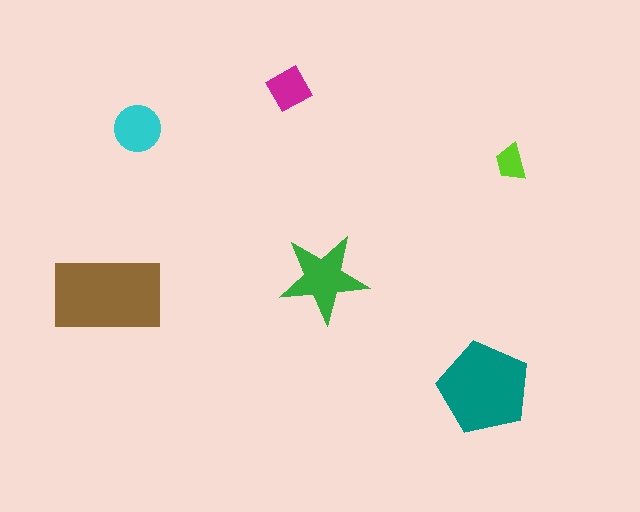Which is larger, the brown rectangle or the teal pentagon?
The brown rectangle.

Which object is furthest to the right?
The lime trapezoid is rightmost.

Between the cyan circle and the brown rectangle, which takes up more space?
The brown rectangle.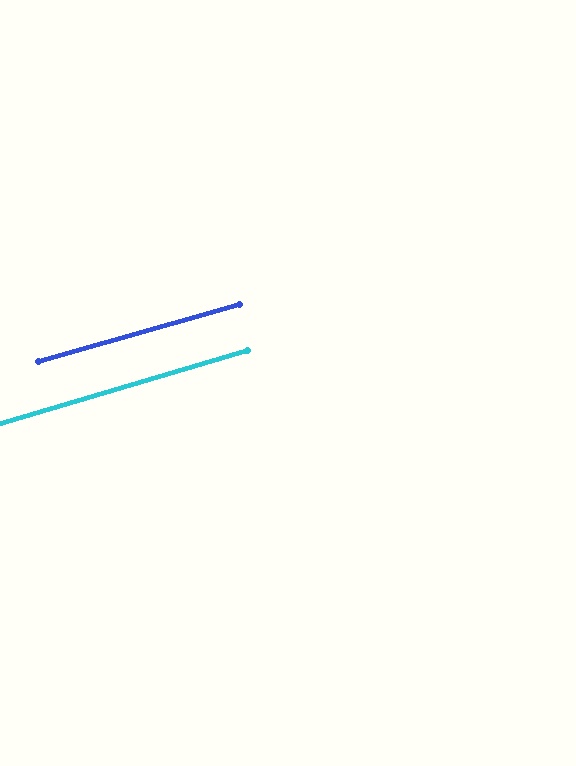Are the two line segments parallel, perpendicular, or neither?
Parallel — their directions differ by only 0.8°.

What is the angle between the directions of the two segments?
Approximately 1 degree.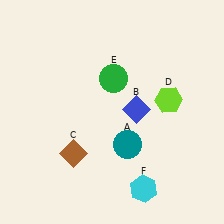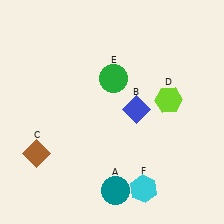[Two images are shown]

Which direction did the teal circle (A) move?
The teal circle (A) moved down.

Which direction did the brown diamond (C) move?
The brown diamond (C) moved left.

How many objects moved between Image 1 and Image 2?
2 objects moved between the two images.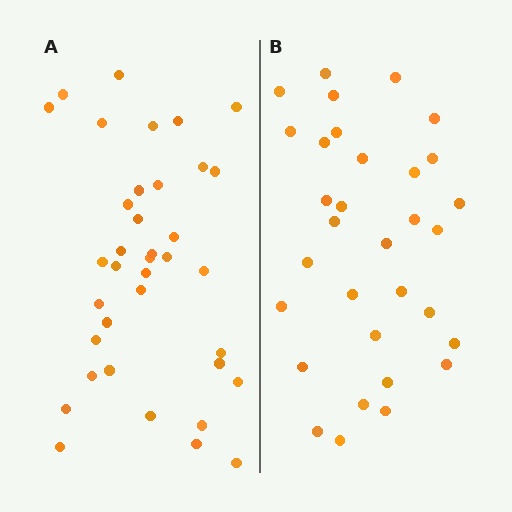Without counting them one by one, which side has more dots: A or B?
Region A (the left region) has more dots.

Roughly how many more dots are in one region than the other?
Region A has about 5 more dots than region B.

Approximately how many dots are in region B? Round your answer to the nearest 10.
About 30 dots. (The exact count is 32, which rounds to 30.)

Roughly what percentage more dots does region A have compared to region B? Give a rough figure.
About 15% more.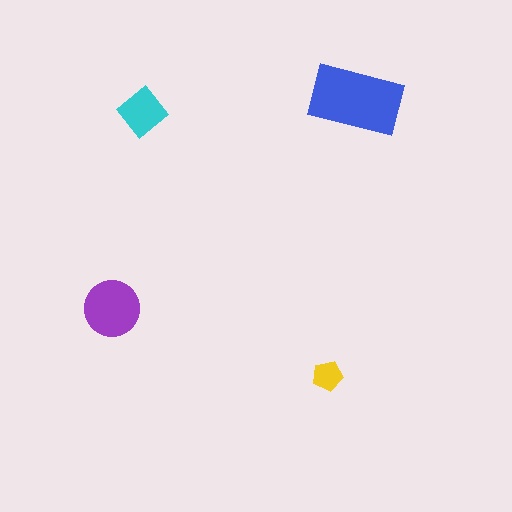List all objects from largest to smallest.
The blue rectangle, the purple circle, the cyan diamond, the yellow pentagon.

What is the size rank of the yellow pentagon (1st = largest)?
4th.